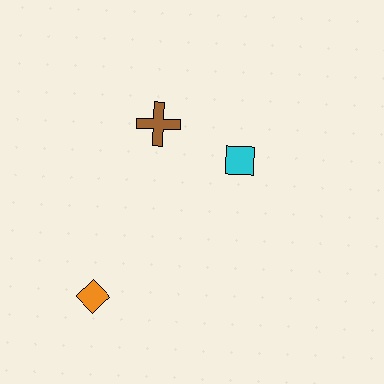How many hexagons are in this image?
There are no hexagons.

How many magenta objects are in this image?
There are no magenta objects.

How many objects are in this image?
There are 3 objects.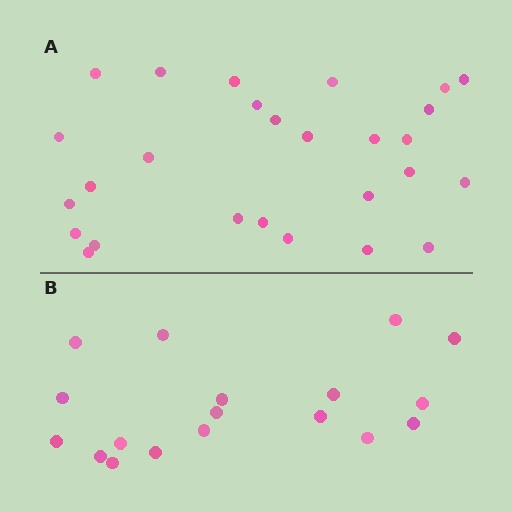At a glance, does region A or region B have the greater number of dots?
Region A (the top region) has more dots.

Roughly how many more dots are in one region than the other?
Region A has roughly 8 or so more dots than region B.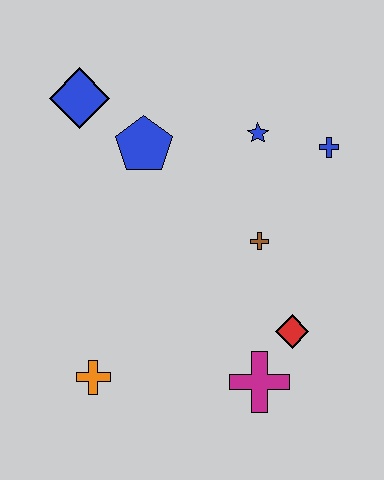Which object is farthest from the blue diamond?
The magenta cross is farthest from the blue diamond.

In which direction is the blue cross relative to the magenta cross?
The blue cross is above the magenta cross.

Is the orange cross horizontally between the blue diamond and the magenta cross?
Yes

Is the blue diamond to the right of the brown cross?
No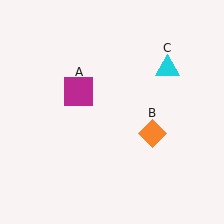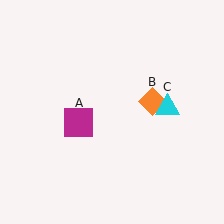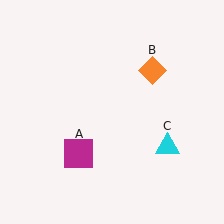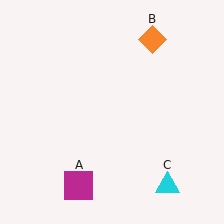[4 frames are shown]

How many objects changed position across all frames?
3 objects changed position: magenta square (object A), orange diamond (object B), cyan triangle (object C).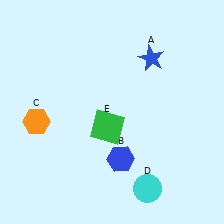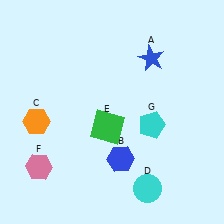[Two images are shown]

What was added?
A pink hexagon (F), a cyan pentagon (G) were added in Image 2.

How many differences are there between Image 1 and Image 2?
There are 2 differences between the two images.